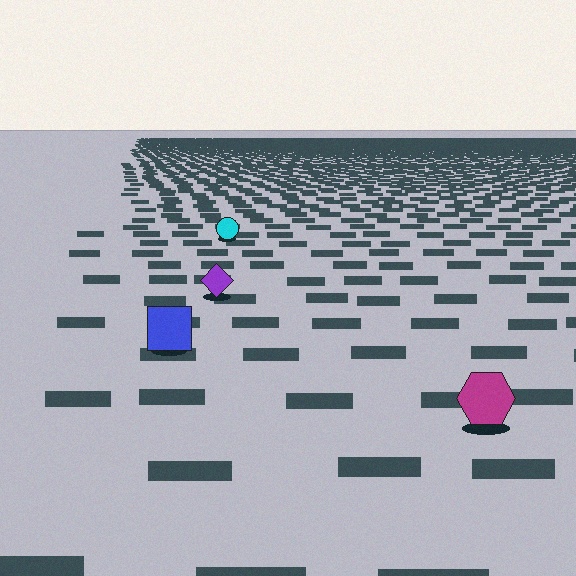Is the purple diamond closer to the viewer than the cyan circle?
Yes. The purple diamond is closer — you can tell from the texture gradient: the ground texture is coarser near it.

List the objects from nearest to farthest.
From nearest to farthest: the magenta hexagon, the blue square, the purple diamond, the cyan circle.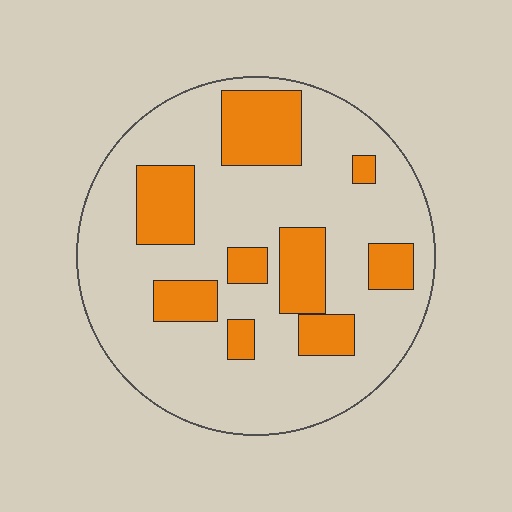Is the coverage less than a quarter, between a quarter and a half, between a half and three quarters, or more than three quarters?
Between a quarter and a half.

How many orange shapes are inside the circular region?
9.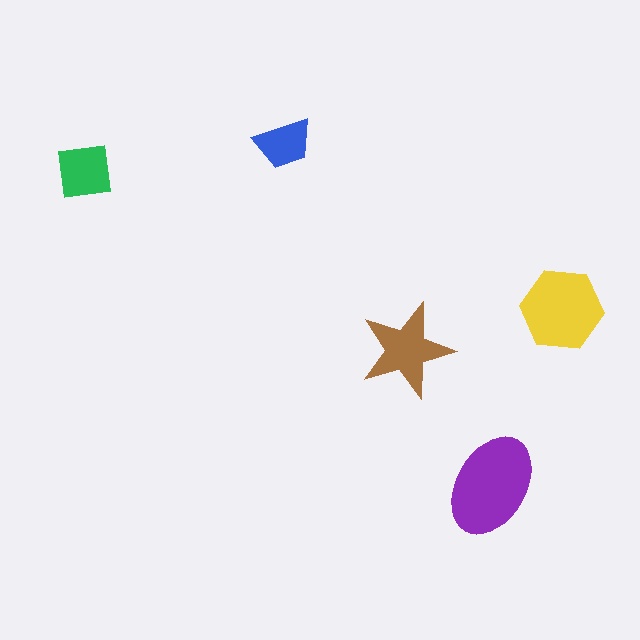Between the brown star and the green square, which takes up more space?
The brown star.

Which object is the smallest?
The blue trapezoid.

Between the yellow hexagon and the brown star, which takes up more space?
The yellow hexagon.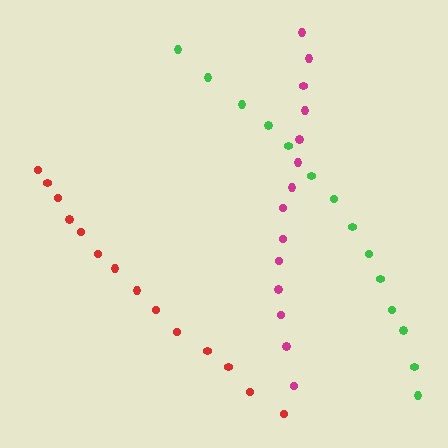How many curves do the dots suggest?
There are 3 distinct paths.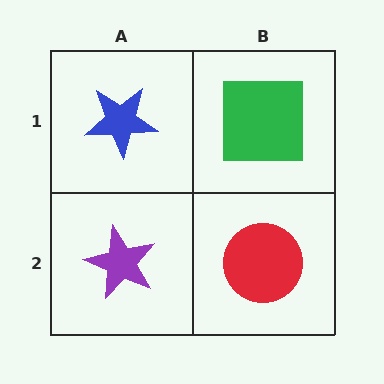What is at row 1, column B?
A green square.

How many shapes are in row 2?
2 shapes.